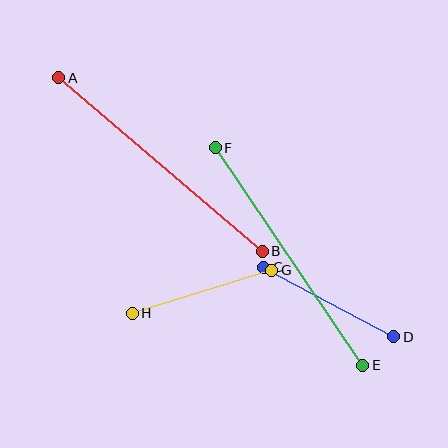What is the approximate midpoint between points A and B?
The midpoint is at approximately (160, 164) pixels.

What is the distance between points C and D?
The distance is approximately 148 pixels.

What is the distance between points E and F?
The distance is approximately 263 pixels.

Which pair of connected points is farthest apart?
Points A and B are farthest apart.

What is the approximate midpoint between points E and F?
The midpoint is at approximately (289, 256) pixels.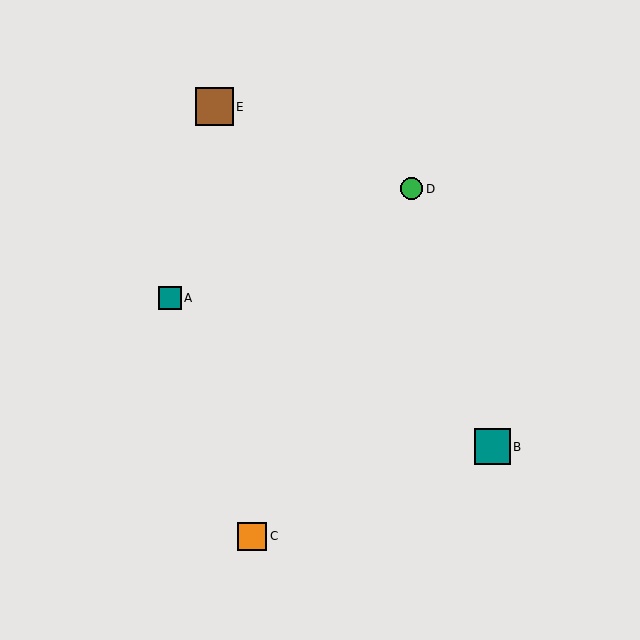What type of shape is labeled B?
Shape B is a teal square.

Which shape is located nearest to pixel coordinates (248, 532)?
The orange square (labeled C) at (252, 536) is nearest to that location.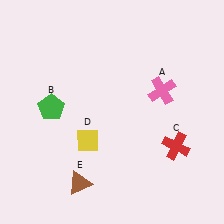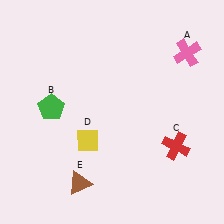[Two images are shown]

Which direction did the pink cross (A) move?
The pink cross (A) moved up.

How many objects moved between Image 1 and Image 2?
1 object moved between the two images.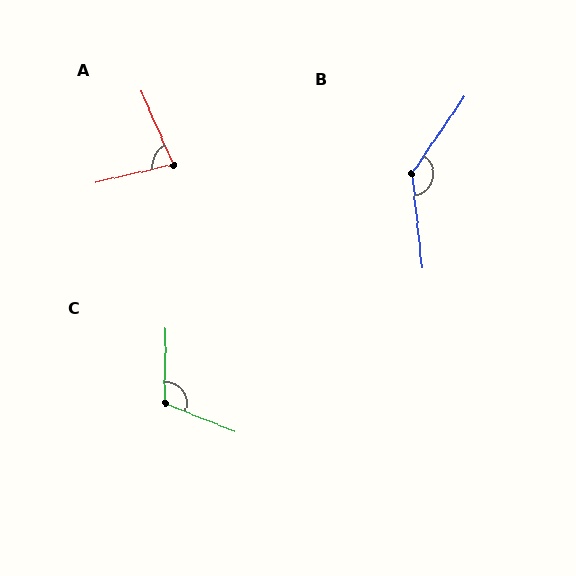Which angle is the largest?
B, at approximately 139 degrees.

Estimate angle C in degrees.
Approximately 111 degrees.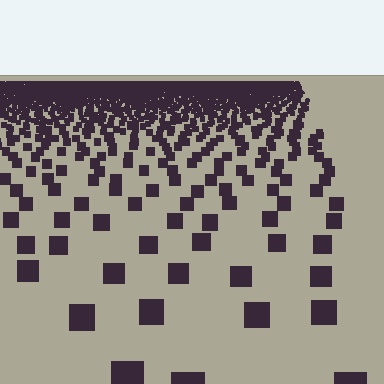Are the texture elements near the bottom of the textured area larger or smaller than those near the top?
Larger. Near the bottom, elements are closer to the viewer and appear at a bigger on-screen size.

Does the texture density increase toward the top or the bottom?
Density increases toward the top.